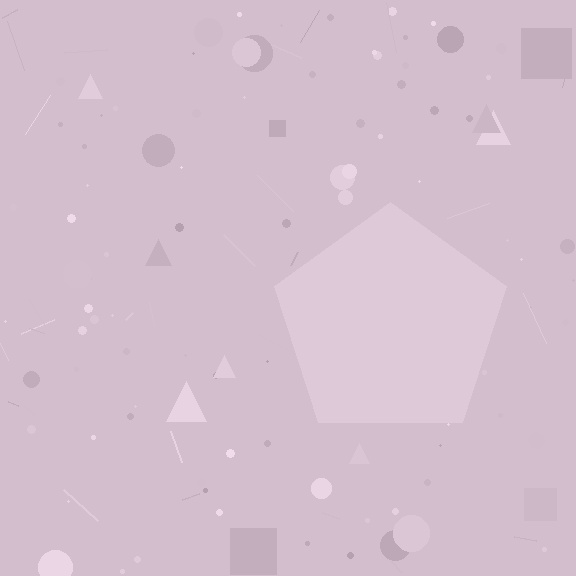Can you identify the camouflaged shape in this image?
The camouflaged shape is a pentagon.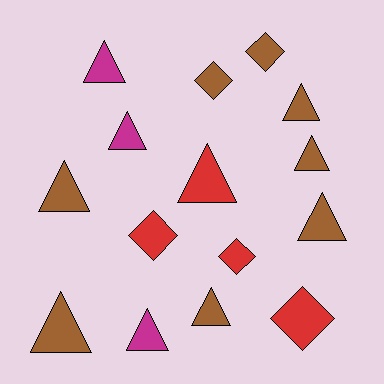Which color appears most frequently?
Brown, with 8 objects.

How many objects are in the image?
There are 15 objects.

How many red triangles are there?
There is 1 red triangle.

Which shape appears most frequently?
Triangle, with 10 objects.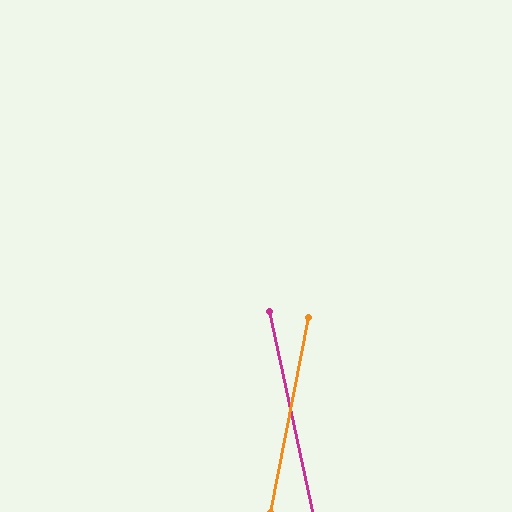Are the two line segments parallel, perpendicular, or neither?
Neither parallel nor perpendicular — they differ by about 23°.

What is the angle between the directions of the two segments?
Approximately 23 degrees.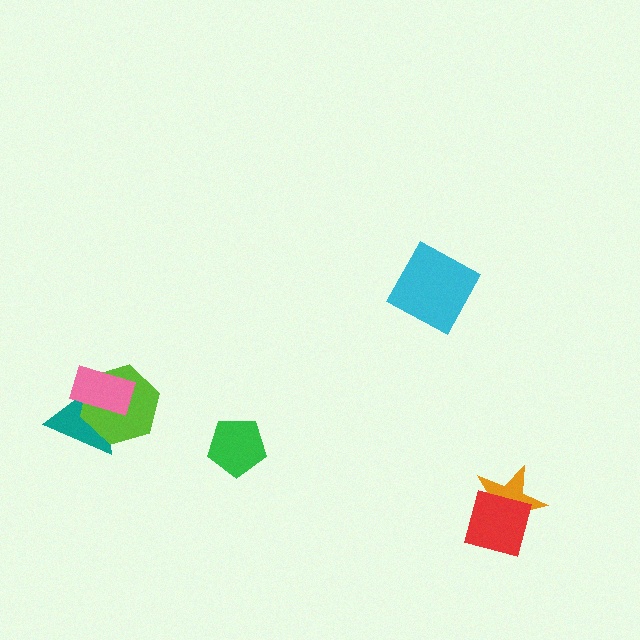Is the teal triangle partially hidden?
Yes, it is partially covered by another shape.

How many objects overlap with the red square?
1 object overlaps with the red square.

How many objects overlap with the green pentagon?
0 objects overlap with the green pentagon.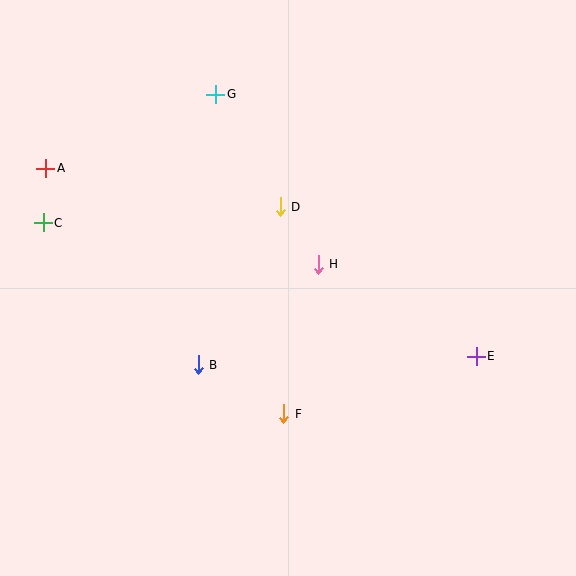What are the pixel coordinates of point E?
Point E is at (476, 356).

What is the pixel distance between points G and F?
The distance between G and F is 326 pixels.